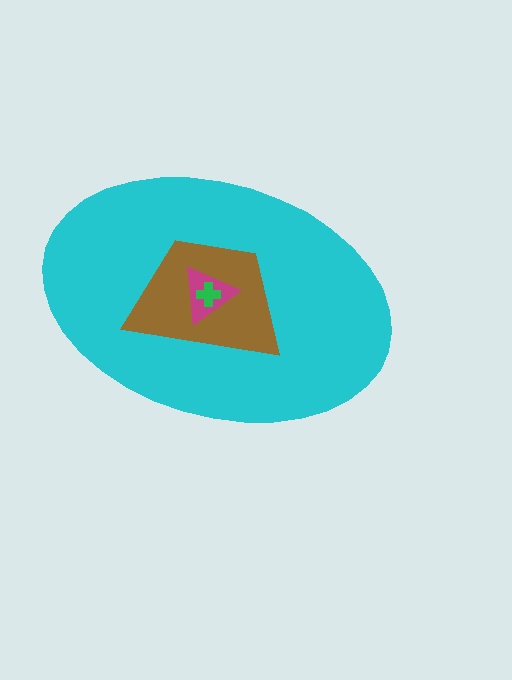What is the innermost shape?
The green cross.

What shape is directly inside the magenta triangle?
The green cross.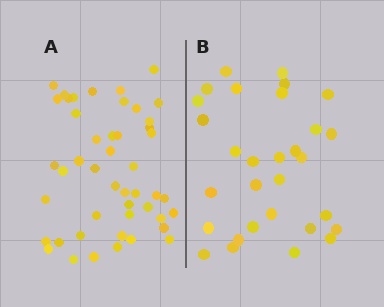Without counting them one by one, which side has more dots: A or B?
Region A (the left region) has more dots.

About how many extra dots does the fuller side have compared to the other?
Region A has approximately 15 more dots than region B.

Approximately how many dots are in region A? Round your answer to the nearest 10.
About 50 dots. (The exact count is 47, which rounds to 50.)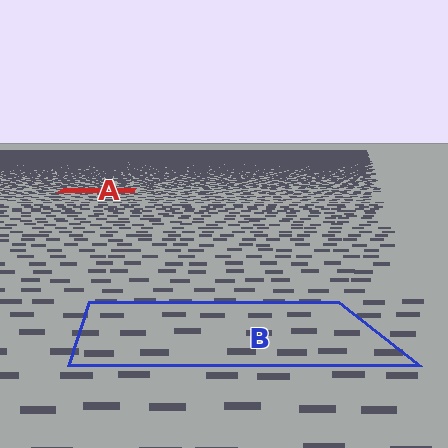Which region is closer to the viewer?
Region B is closer. The texture elements there are larger and more spread out.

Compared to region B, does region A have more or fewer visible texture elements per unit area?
Region A has more texture elements per unit area — they are packed more densely because it is farther away.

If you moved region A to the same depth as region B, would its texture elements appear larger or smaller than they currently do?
They would appear larger. At a closer depth, the same texture elements are projected at a bigger on-screen size.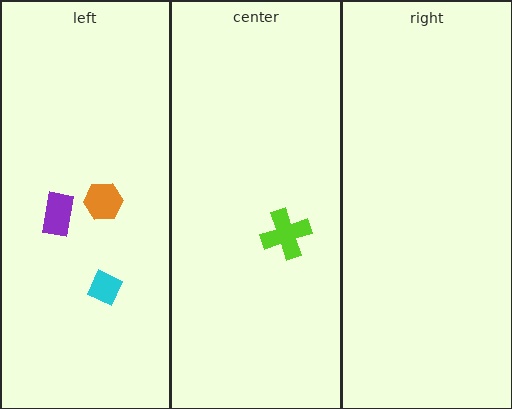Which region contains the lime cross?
The center region.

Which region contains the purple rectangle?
The left region.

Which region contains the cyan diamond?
The left region.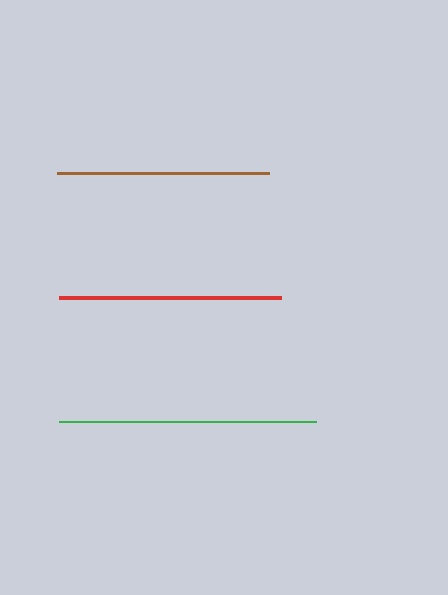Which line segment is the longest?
The green line is the longest at approximately 258 pixels.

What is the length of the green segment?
The green segment is approximately 258 pixels long.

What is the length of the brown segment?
The brown segment is approximately 213 pixels long.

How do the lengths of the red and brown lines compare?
The red and brown lines are approximately the same length.